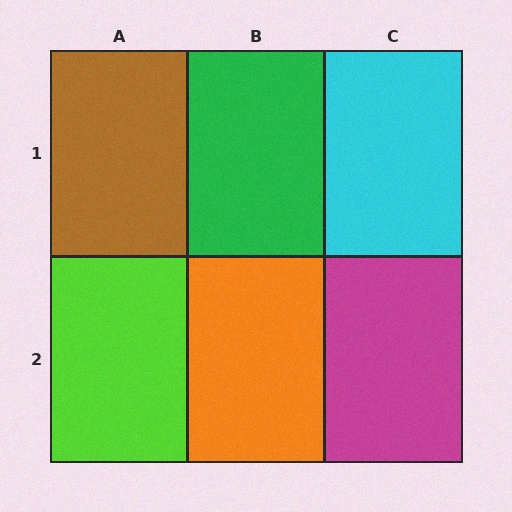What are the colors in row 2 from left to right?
Lime, orange, magenta.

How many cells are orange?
1 cell is orange.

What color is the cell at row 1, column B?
Green.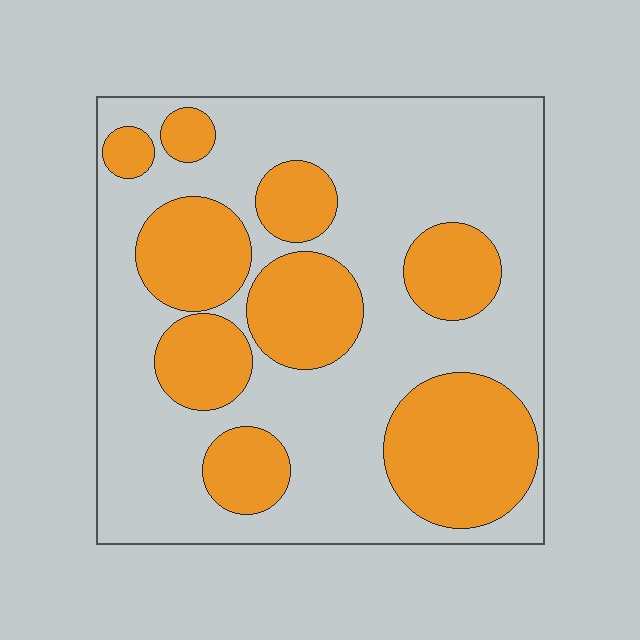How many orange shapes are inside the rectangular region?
9.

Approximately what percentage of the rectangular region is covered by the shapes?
Approximately 35%.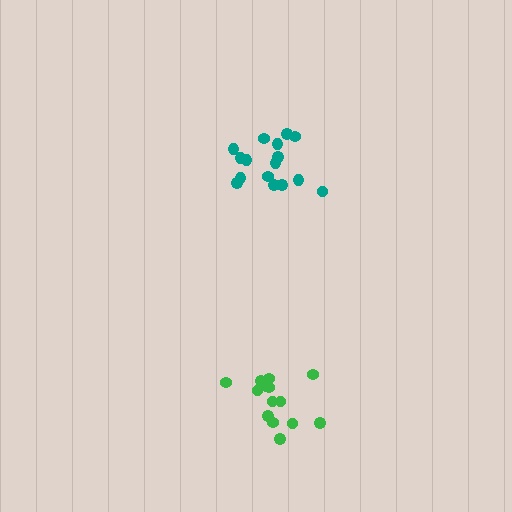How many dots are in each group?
Group 1: 16 dots, Group 2: 14 dots (30 total).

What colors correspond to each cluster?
The clusters are colored: teal, green.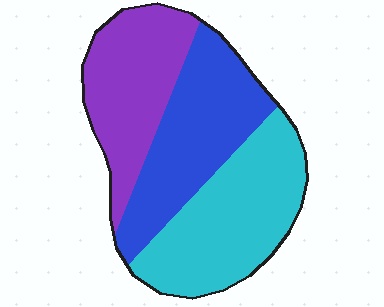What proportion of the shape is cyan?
Cyan takes up between a third and a half of the shape.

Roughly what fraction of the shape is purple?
Purple covers roughly 30% of the shape.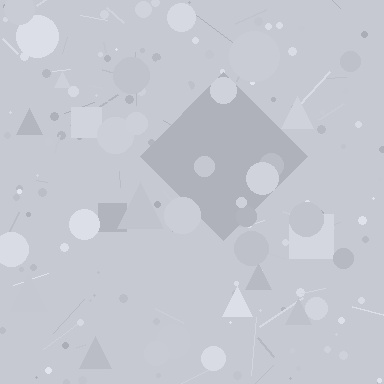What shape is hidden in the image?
A diamond is hidden in the image.